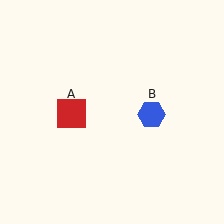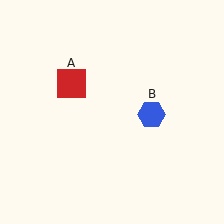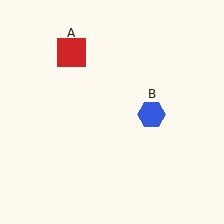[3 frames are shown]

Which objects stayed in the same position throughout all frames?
Blue hexagon (object B) remained stationary.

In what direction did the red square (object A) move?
The red square (object A) moved up.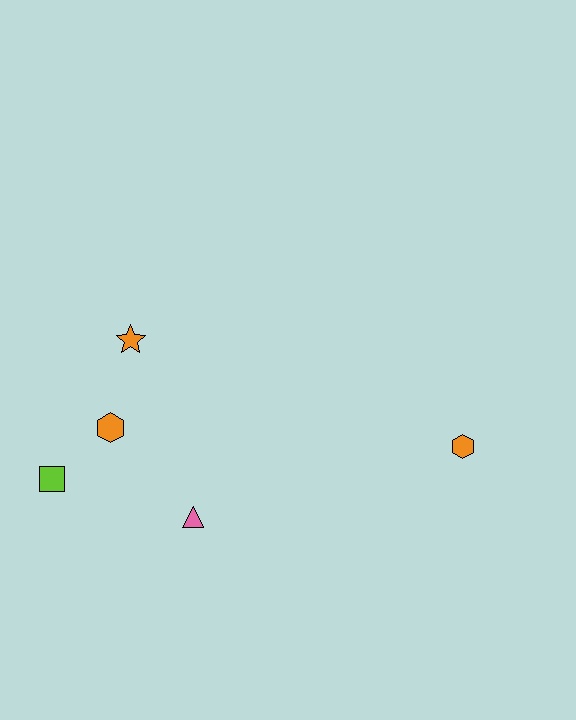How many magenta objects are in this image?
There are no magenta objects.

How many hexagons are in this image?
There are 2 hexagons.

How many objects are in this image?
There are 5 objects.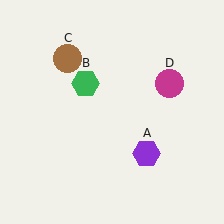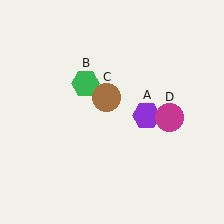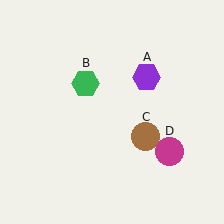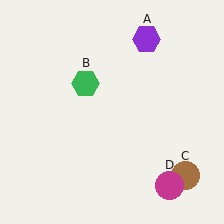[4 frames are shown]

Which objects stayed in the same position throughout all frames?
Green hexagon (object B) remained stationary.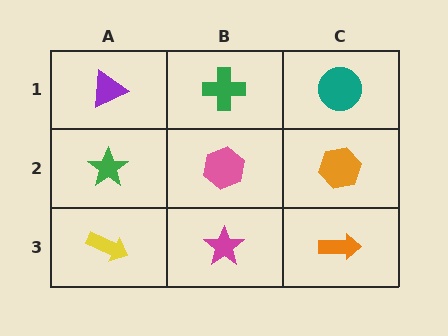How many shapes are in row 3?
3 shapes.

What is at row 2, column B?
A pink hexagon.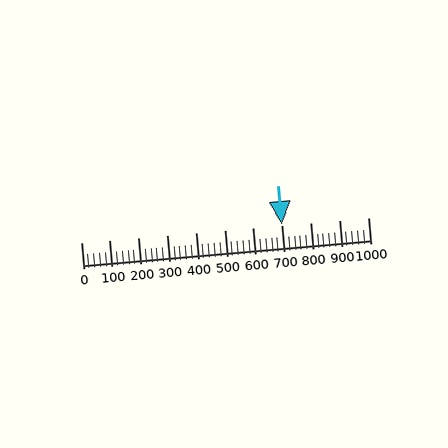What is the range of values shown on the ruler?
The ruler shows values from 0 to 1000.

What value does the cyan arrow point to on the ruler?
The cyan arrow points to approximately 698.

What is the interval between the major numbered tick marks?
The major tick marks are spaced 100 units apart.